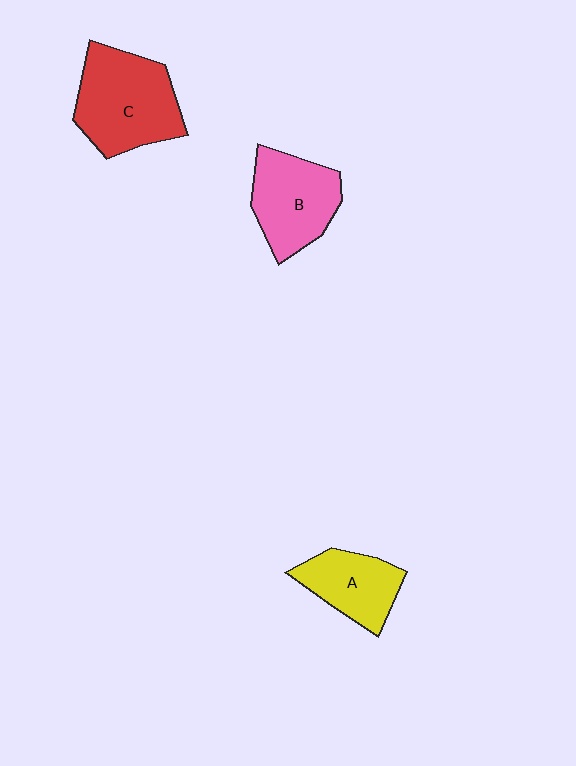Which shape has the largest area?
Shape C (red).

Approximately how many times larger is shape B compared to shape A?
Approximately 1.3 times.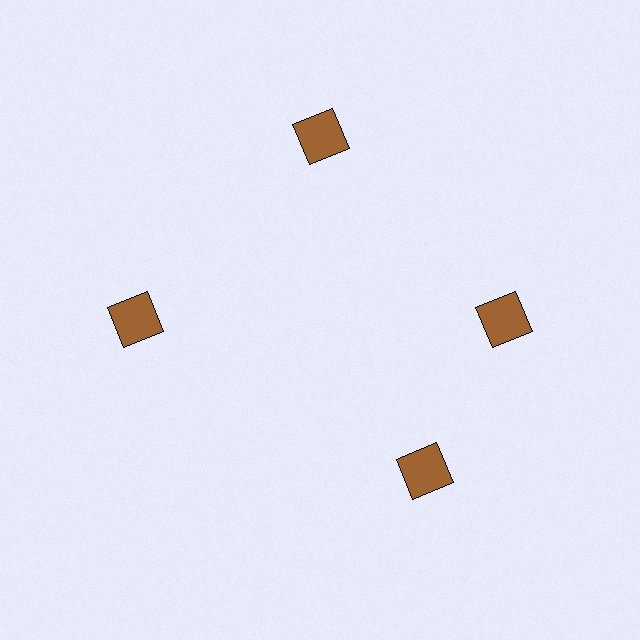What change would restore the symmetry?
The symmetry would be restored by rotating it back into even spacing with its neighbors so that all 4 squares sit at equal angles and equal distance from the center.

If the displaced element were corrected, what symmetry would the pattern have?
It would have 4-fold rotational symmetry — the pattern would map onto itself every 90 degrees.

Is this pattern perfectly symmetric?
No. The 4 brown squares are arranged in a ring, but one element near the 6 o'clock position is rotated out of alignment along the ring, breaking the 4-fold rotational symmetry.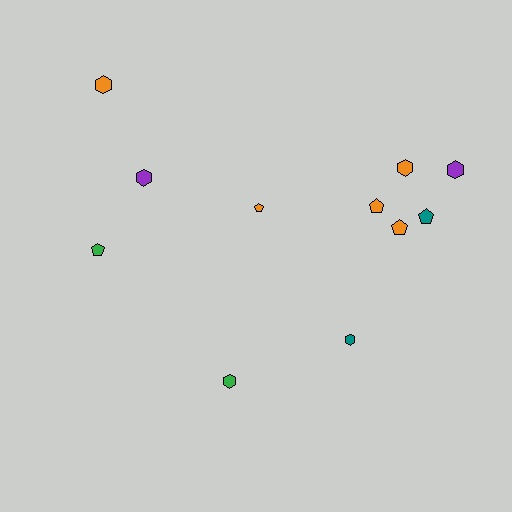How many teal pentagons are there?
There is 1 teal pentagon.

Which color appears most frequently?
Orange, with 5 objects.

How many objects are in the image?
There are 11 objects.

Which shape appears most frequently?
Hexagon, with 6 objects.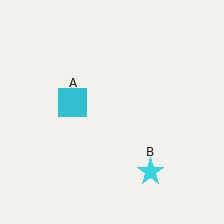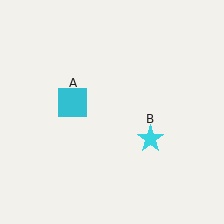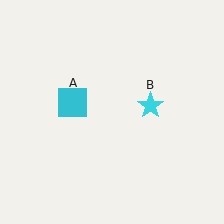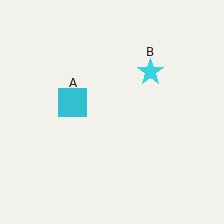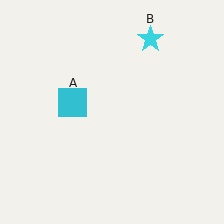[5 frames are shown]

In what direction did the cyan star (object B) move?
The cyan star (object B) moved up.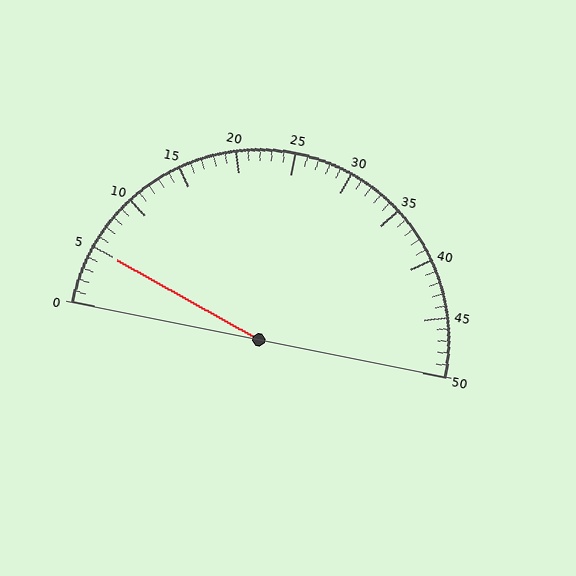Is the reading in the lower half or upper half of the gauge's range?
The reading is in the lower half of the range (0 to 50).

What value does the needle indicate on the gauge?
The needle indicates approximately 5.